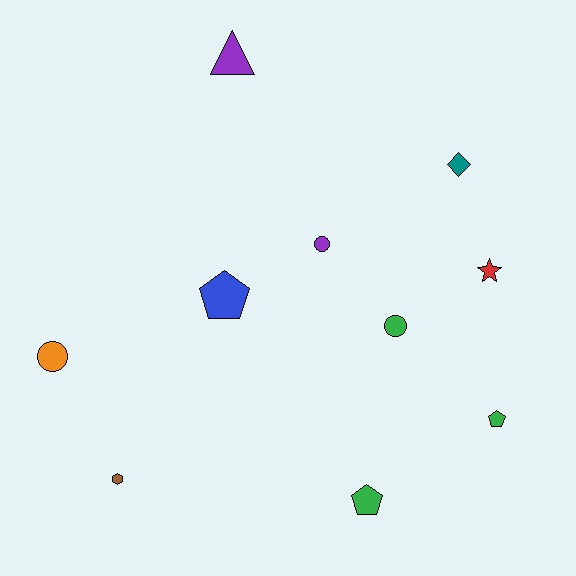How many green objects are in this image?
There are 3 green objects.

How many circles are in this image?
There are 3 circles.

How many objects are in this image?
There are 10 objects.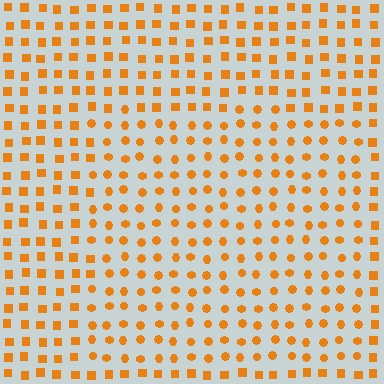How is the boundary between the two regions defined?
The boundary is defined by a change in element shape: circles inside vs. squares outside. All elements share the same color and spacing.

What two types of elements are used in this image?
The image uses circles inside the rectangle region and squares outside it.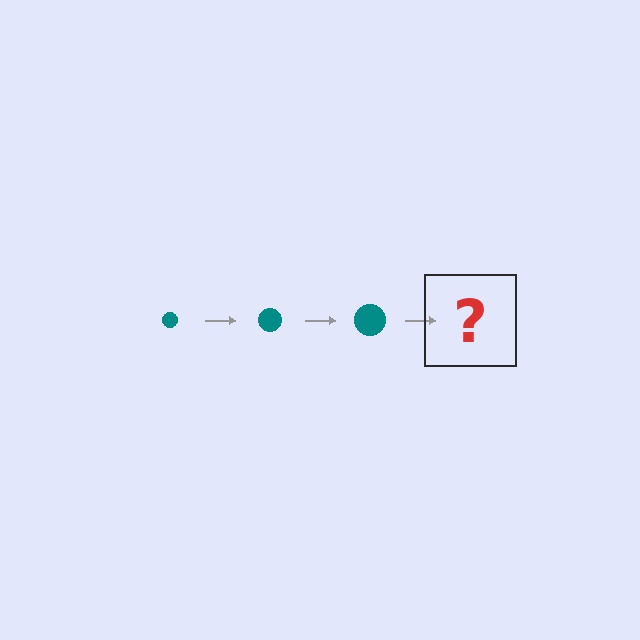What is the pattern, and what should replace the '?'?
The pattern is that the circle gets progressively larger each step. The '?' should be a teal circle, larger than the previous one.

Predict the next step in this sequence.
The next step is a teal circle, larger than the previous one.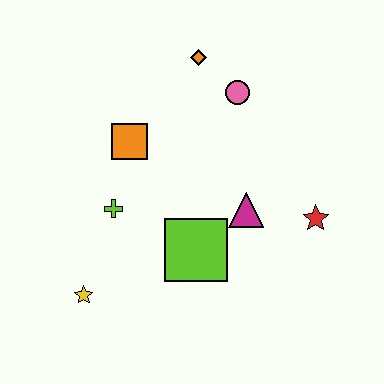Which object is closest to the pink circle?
The orange diamond is closest to the pink circle.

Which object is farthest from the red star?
The yellow star is farthest from the red star.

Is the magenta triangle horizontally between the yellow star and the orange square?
No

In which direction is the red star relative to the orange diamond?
The red star is below the orange diamond.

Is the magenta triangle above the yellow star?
Yes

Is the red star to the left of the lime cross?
No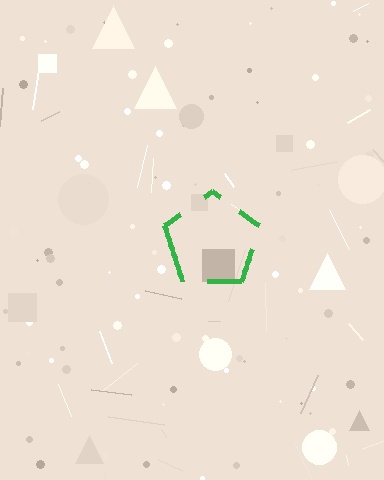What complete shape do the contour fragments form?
The contour fragments form a pentagon.